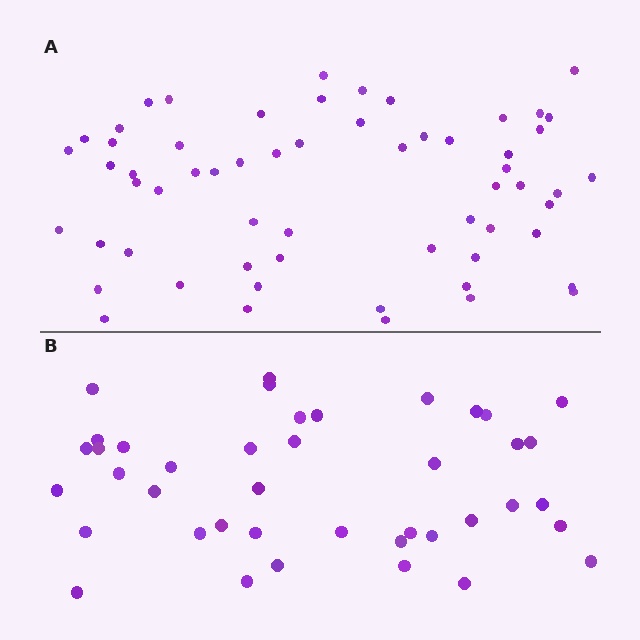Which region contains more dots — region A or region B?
Region A (the top region) has more dots.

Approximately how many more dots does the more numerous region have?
Region A has approximately 20 more dots than region B.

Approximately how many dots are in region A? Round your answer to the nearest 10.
About 60 dots.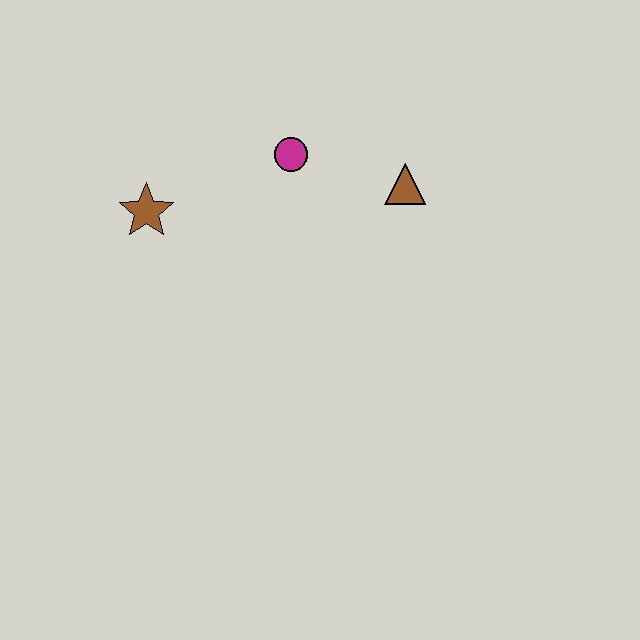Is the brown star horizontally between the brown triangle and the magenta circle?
No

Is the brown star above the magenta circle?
No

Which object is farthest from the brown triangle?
The brown star is farthest from the brown triangle.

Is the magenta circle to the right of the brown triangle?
No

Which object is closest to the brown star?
The magenta circle is closest to the brown star.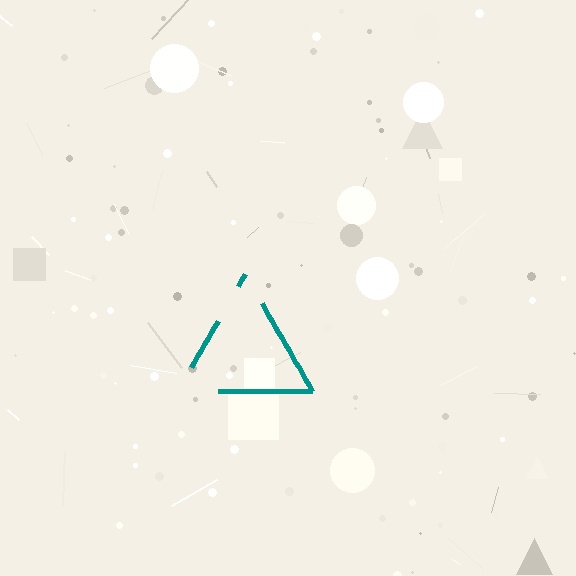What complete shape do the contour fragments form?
The contour fragments form a triangle.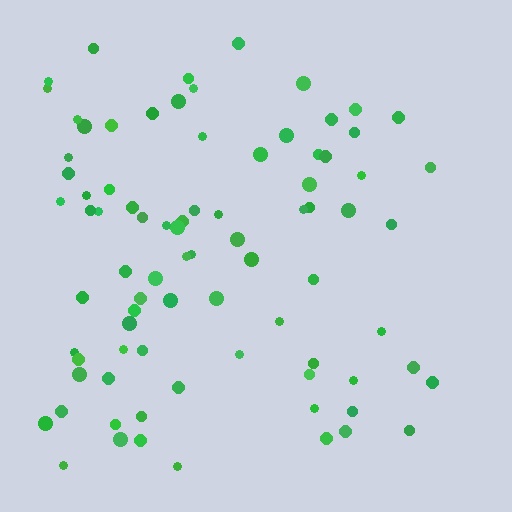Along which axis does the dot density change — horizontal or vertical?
Horizontal.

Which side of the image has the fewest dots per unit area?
The right.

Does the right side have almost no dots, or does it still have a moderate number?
Still a moderate number, just noticeably fewer than the left.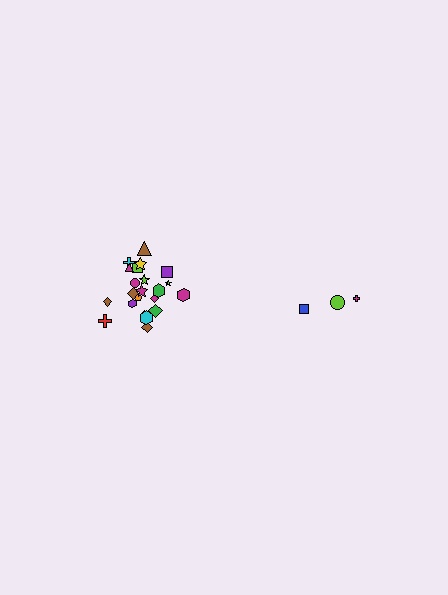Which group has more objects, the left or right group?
The left group.